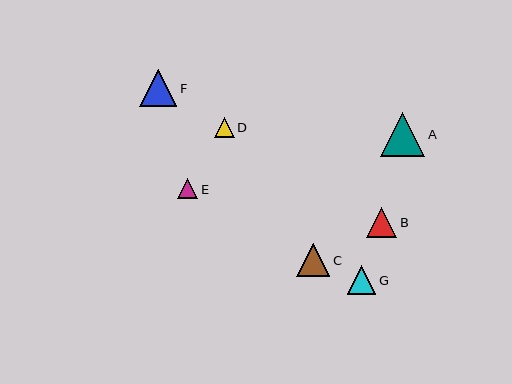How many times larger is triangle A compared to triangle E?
Triangle A is approximately 2.2 times the size of triangle E.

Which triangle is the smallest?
Triangle D is the smallest with a size of approximately 20 pixels.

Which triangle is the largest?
Triangle A is the largest with a size of approximately 44 pixels.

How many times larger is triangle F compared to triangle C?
Triangle F is approximately 1.1 times the size of triangle C.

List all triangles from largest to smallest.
From largest to smallest: A, F, C, B, G, E, D.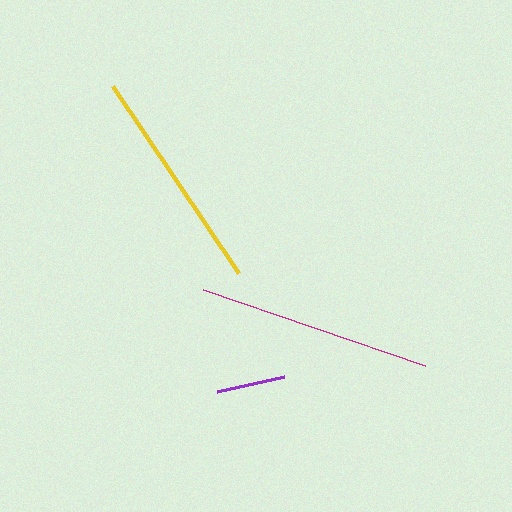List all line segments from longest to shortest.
From longest to shortest: magenta, yellow, purple.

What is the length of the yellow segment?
The yellow segment is approximately 226 pixels long.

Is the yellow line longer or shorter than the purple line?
The yellow line is longer than the purple line.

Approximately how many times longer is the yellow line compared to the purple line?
The yellow line is approximately 3.3 times the length of the purple line.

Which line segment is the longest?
The magenta line is the longest at approximately 235 pixels.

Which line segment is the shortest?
The purple line is the shortest at approximately 69 pixels.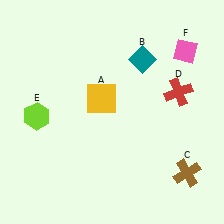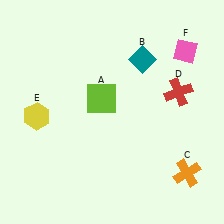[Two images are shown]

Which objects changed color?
A changed from yellow to lime. C changed from brown to orange. E changed from lime to yellow.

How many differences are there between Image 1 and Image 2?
There are 3 differences between the two images.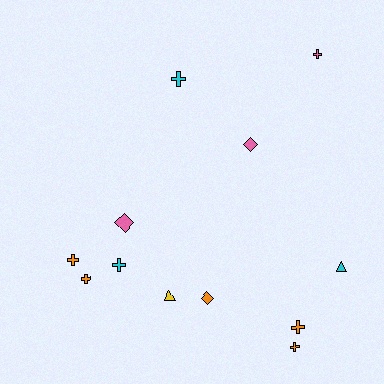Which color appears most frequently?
Orange, with 5 objects.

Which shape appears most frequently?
Cross, with 7 objects.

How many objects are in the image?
There are 12 objects.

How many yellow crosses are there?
There are no yellow crosses.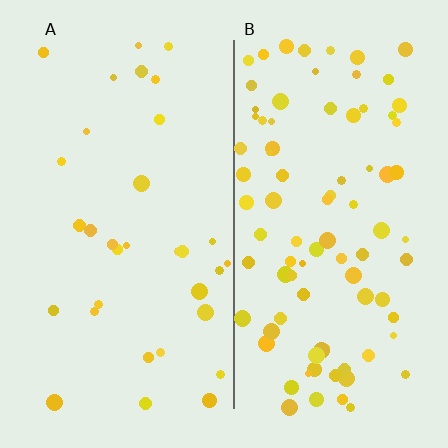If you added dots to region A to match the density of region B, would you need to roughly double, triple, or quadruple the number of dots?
Approximately triple.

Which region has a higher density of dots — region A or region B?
B (the right).